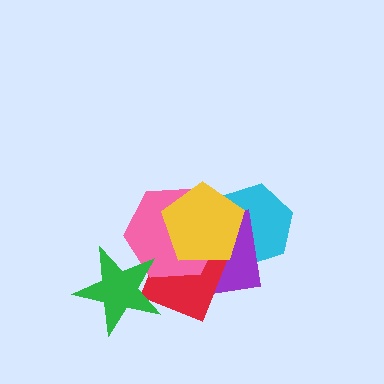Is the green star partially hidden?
No, no other shape covers it.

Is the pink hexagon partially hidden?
Yes, it is partially covered by another shape.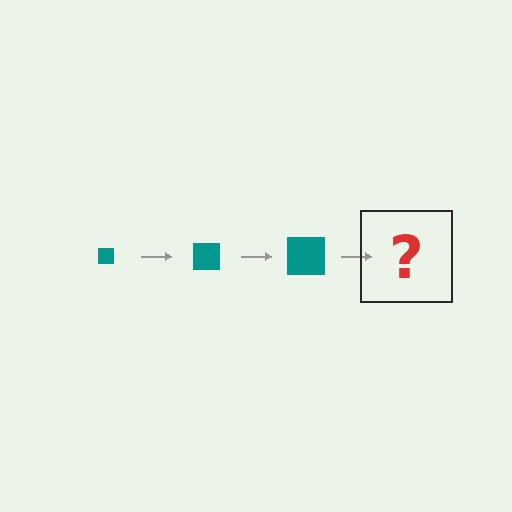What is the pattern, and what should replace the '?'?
The pattern is that the square gets progressively larger each step. The '?' should be a teal square, larger than the previous one.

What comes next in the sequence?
The next element should be a teal square, larger than the previous one.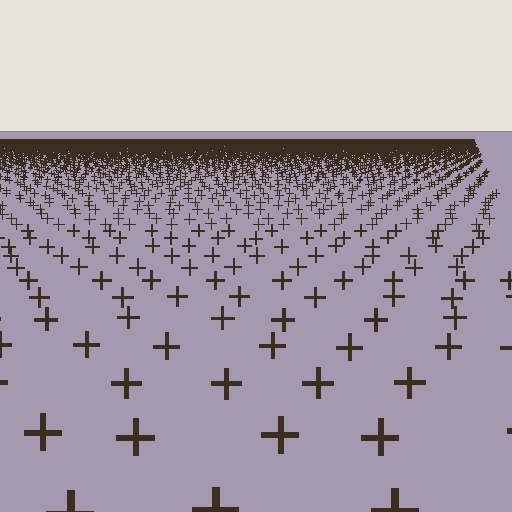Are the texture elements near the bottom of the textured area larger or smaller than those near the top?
Larger. Near the bottom, elements are closer to the viewer and appear at a bigger on-screen size.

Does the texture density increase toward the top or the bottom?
Density increases toward the top.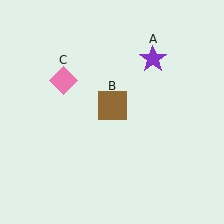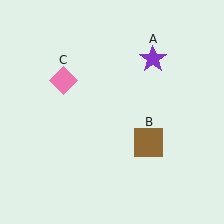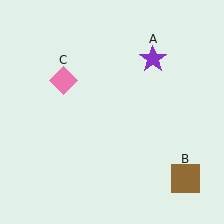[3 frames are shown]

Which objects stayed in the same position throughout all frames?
Purple star (object A) and pink diamond (object C) remained stationary.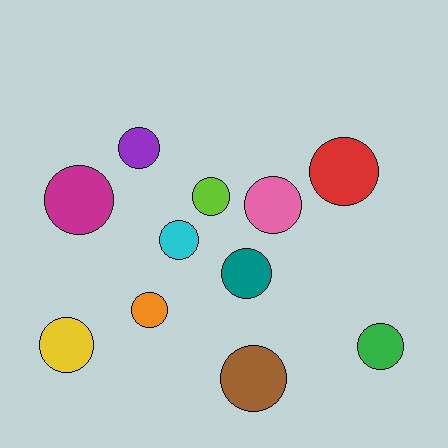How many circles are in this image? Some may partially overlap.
There are 11 circles.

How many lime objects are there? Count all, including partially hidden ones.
There is 1 lime object.